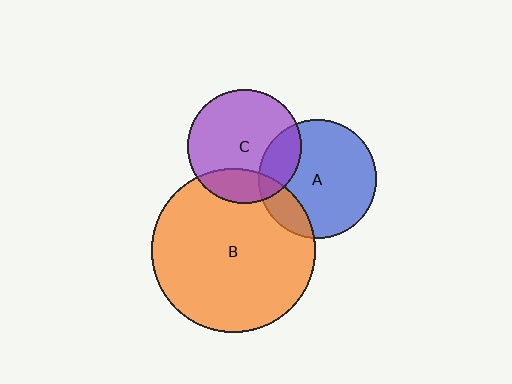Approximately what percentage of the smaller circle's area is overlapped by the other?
Approximately 20%.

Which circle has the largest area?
Circle B (orange).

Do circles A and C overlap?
Yes.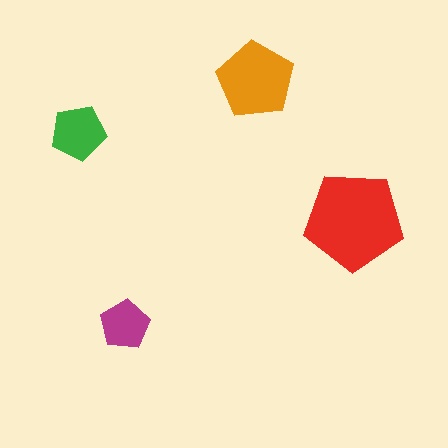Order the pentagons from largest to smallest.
the red one, the orange one, the green one, the magenta one.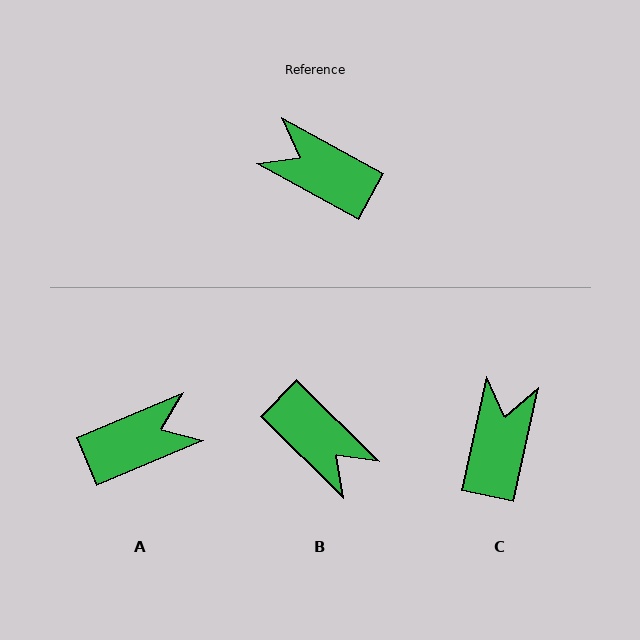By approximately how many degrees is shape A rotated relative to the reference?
Approximately 128 degrees clockwise.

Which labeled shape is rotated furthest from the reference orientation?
B, about 164 degrees away.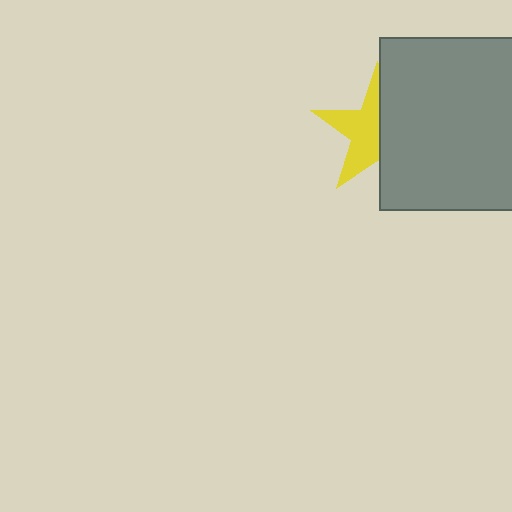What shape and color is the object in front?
The object in front is a gray square.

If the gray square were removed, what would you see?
You would see the complete yellow star.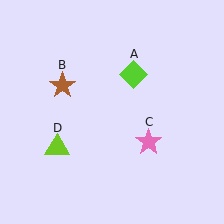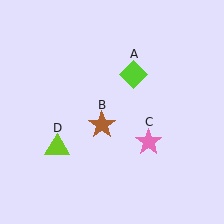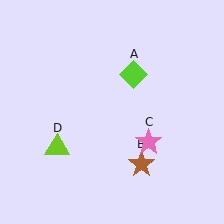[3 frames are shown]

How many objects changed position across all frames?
1 object changed position: brown star (object B).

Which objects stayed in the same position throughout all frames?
Lime diamond (object A) and pink star (object C) and lime triangle (object D) remained stationary.